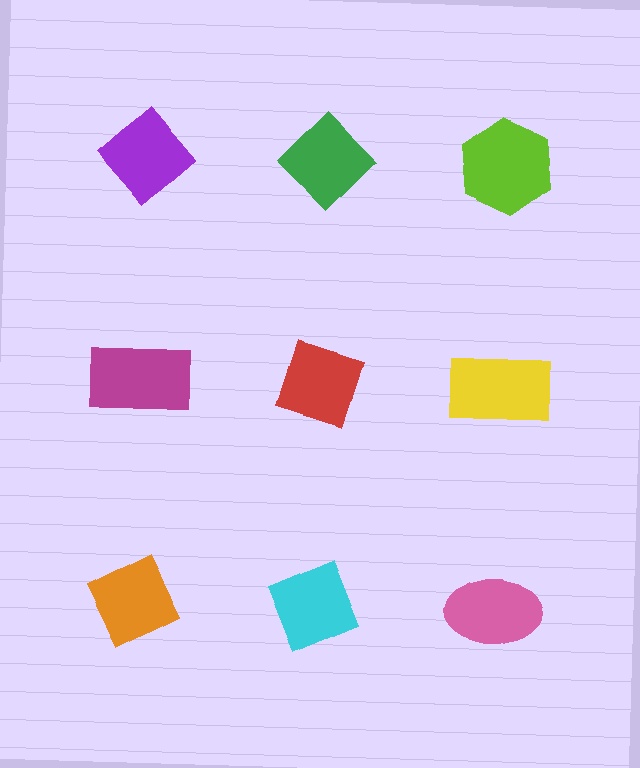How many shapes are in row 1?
3 shapes.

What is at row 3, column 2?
A cyan diamond.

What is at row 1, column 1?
A purple diamond.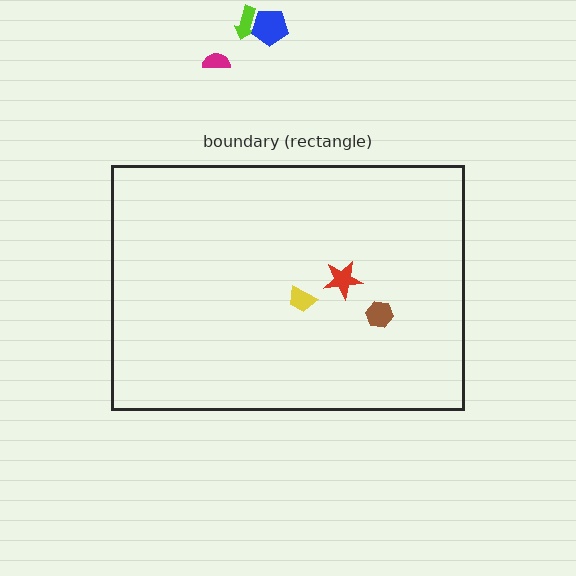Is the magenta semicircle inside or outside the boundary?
Outside.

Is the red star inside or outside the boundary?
Inside.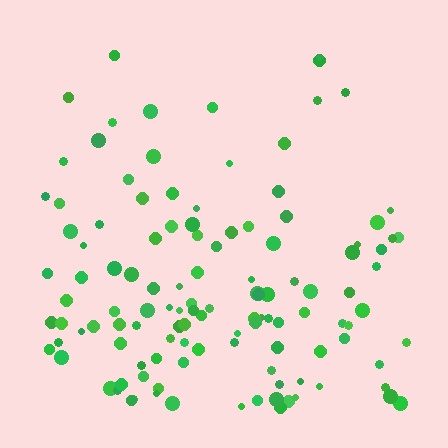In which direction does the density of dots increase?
From top to bottom, with the bottom side densest.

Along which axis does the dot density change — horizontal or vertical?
Vertical.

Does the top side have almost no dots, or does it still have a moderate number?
Still a moderate number, just noticeably fewer than the bottom.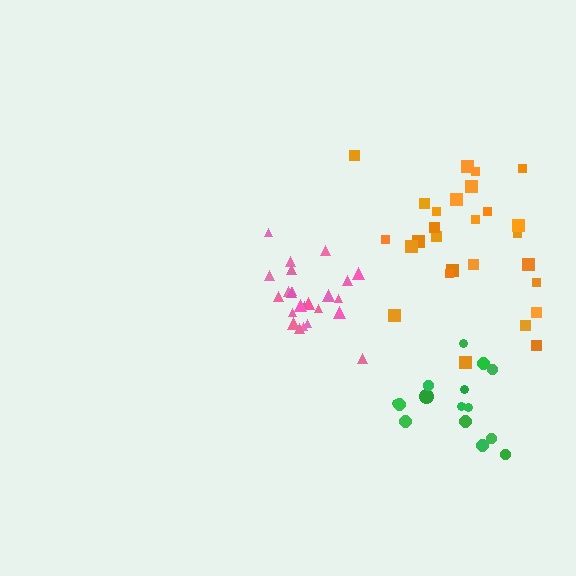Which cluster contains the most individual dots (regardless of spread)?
Orange (27).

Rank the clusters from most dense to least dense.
pink, green, orange.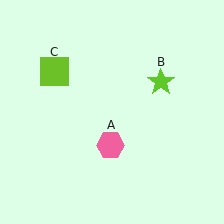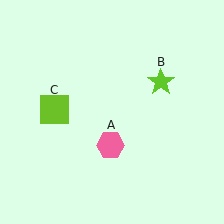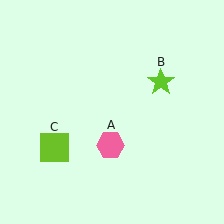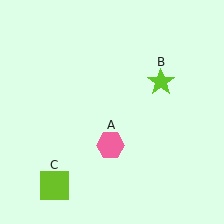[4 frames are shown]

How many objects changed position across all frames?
1 object changed position: lime square (object C).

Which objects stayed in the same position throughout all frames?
Pink hexagon (object A) and lime star (object B) remained stationary.